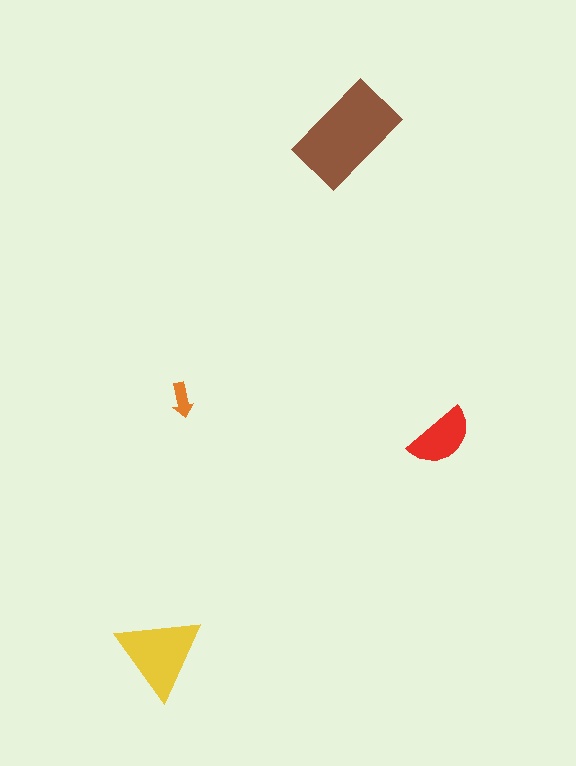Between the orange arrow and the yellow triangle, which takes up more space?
The yellow triangle.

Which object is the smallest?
The orange arrow.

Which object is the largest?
The brown rectangle.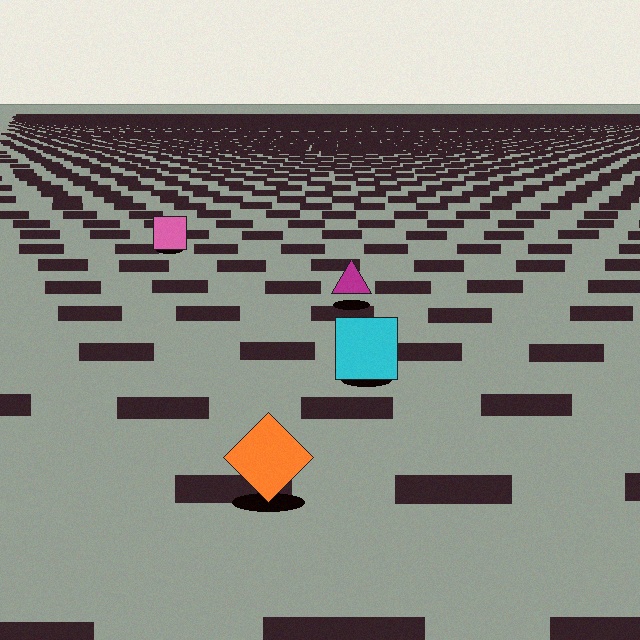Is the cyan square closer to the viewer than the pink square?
Yes. The cyan square is closer — you can tell from the texture gradient: the ground texture is coarser near it.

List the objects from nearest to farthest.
From nearest to farthest: the orange diamond, the cyan square, the magenta triangle, the pink square.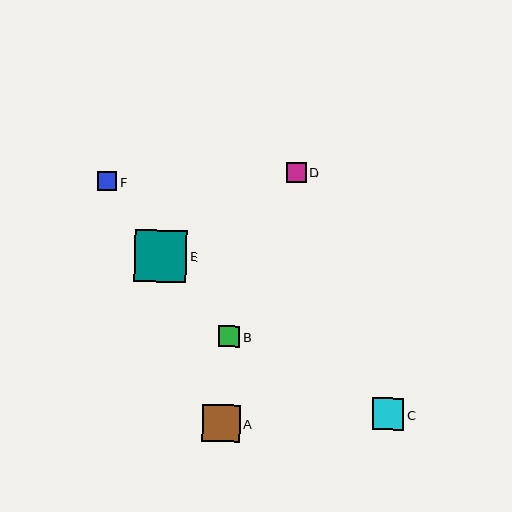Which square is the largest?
Square E is the largest with a size of approximately 52 pixels.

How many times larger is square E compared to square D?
Square E is approximately 2.7 times the size of square D.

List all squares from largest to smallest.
From largest to smallest: E, A, C, B, D, F.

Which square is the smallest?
Square F is the smallest with a size of approximately 19 pixels.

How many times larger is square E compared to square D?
Square E is approximately 2.7 times the size of square D.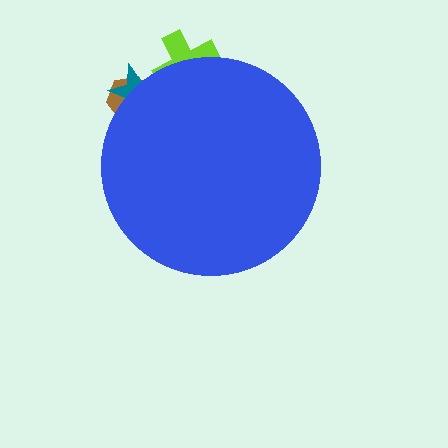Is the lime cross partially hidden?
Yes, the lime cross is partially hidden behind the blue circle.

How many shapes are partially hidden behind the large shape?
3 shapes are partially hidden.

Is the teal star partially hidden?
Yes, the teal star is partially hidden behind the blue circle.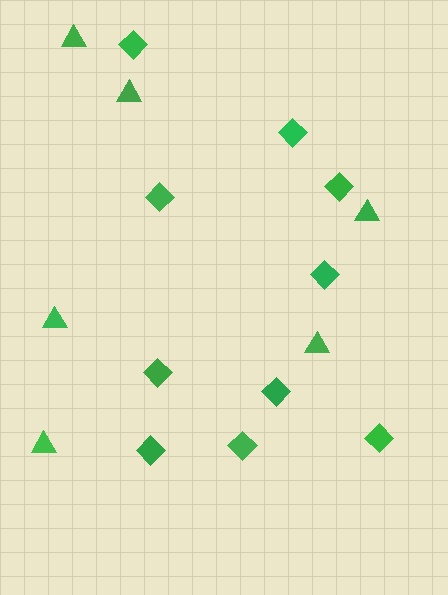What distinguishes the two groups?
There are 2 groups: one group of diamonds (10) and one group of triangles (6).